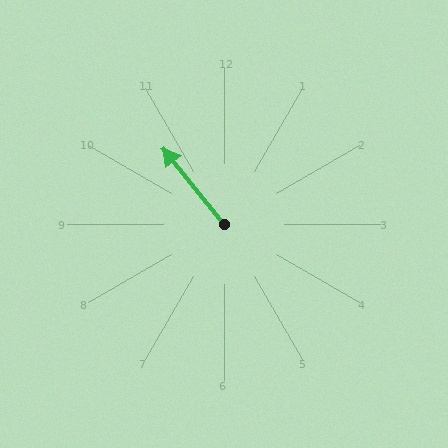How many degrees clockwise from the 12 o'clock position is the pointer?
Approximately 321 degrees.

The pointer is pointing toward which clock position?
Roughly 11 o'clock.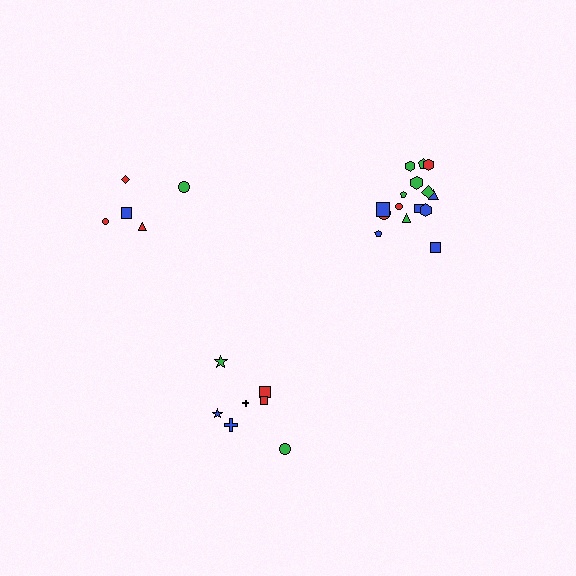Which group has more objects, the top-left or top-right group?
The top-right group.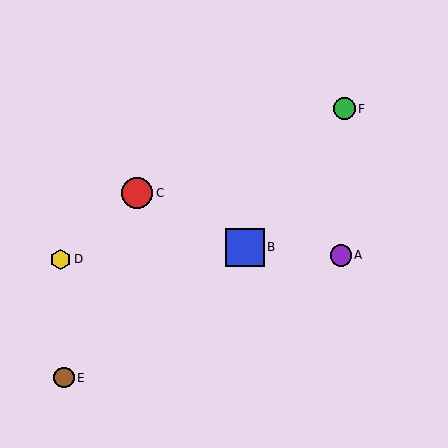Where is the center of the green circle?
The center of the green circle is at (344, 109).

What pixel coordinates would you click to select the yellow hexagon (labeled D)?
Click at (60, 259) to select the yellow hexagon D.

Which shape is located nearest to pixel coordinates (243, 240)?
The blue square (labeled B) at (245, 247) is nearest to that location.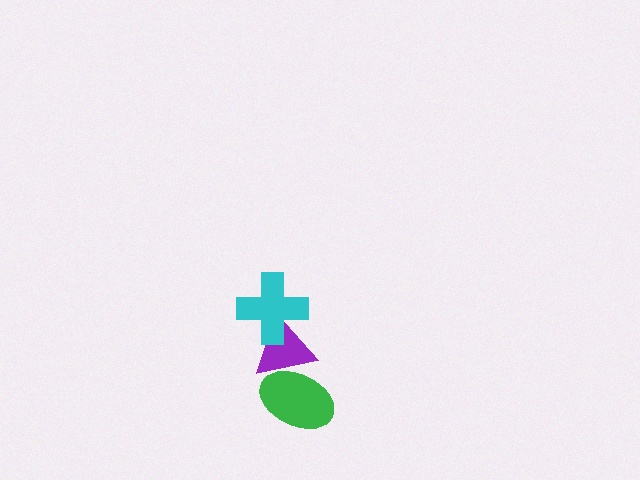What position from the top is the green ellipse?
The green ellipse is 3rd from the top.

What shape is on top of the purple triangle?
The cyan cross is on top of the purple triangle.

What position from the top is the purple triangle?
The purple triangle is 2nd from the top.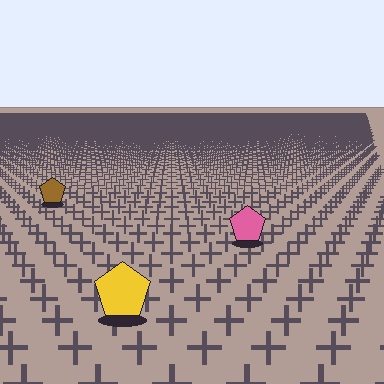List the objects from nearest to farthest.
From nearest to farthest: the yellow pentagon, the pink pentagon, the brown pentagon.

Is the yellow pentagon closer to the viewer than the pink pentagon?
Yes. The yellow pentagon is closer — you can tell from the texture gradient: the ground texture is coarser near it.